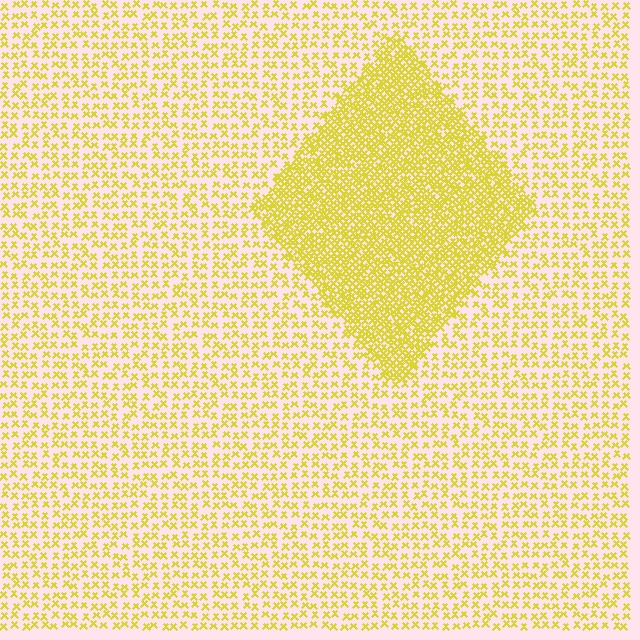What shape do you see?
I see a diamond.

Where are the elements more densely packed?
The elements are more densely packed inside the diamond boundary.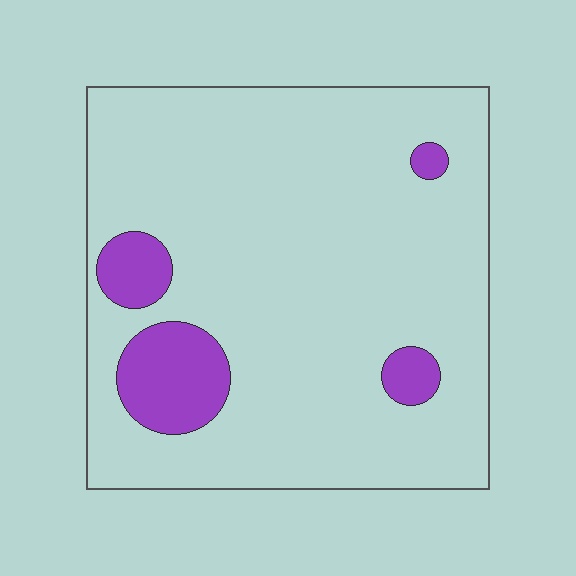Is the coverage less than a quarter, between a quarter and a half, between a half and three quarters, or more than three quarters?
Less than a quarter.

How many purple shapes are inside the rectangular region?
4.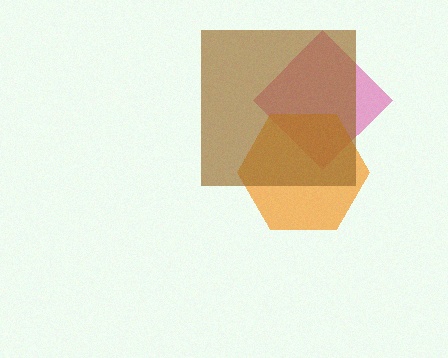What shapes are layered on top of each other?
The layered shapes are: a pink diamond, an orange hexagon, a brown square.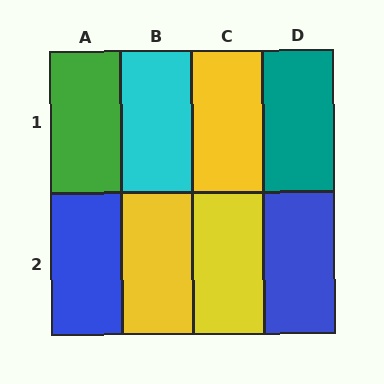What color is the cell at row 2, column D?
Blue.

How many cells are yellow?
3 cells are yellow.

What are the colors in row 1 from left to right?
Green, cyan, yellow, teal.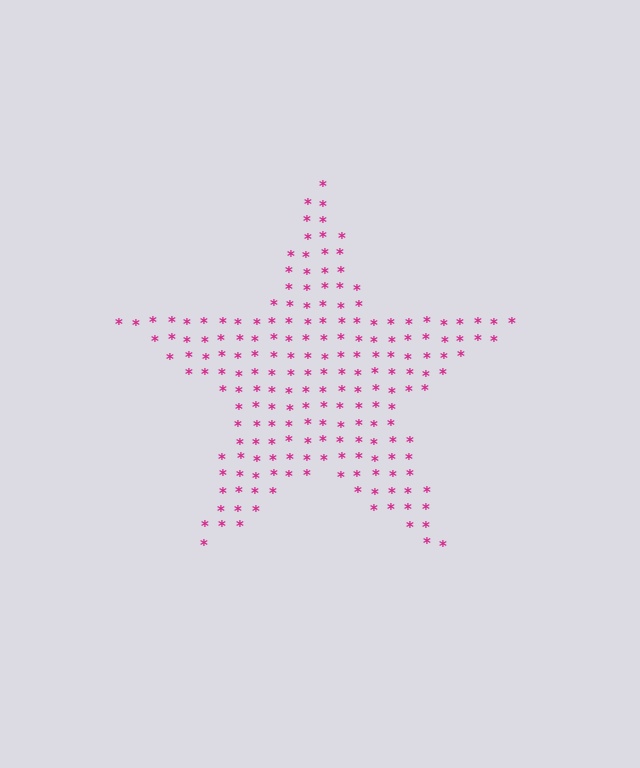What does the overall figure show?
The overall figure shows a star.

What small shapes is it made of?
It is made of small asterisks.